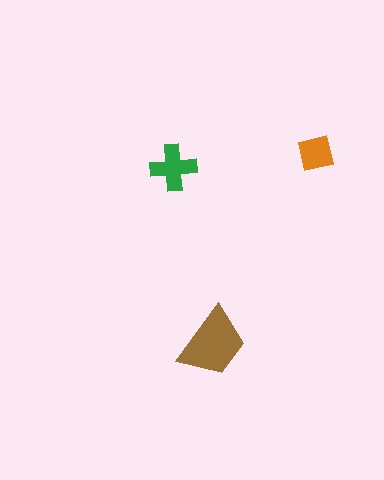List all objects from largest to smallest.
The brown trapezoid, the green cross, the orange square.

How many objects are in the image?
There are 3 objects in the image.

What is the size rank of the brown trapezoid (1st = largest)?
1st.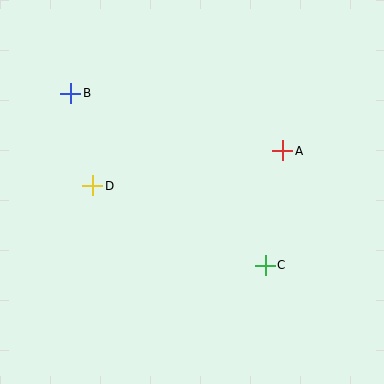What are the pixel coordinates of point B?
Point B is at (71, 93).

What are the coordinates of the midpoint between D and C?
The midpoint between D and C is at (179, 226).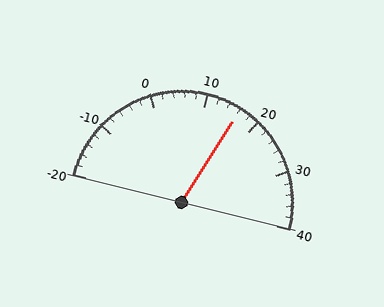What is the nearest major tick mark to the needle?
The nearest major tick mark is 20.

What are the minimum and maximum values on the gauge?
The gauge ranges from -20 to 40.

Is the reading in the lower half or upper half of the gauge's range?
The reading is in the upper half of the range (-20 to 40).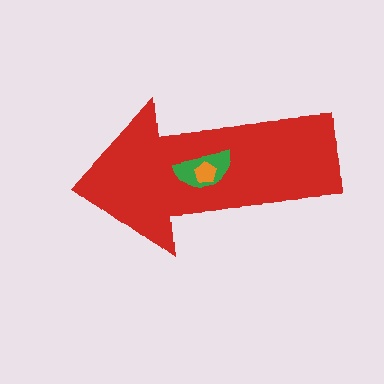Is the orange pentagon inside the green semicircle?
Yes.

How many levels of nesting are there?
3.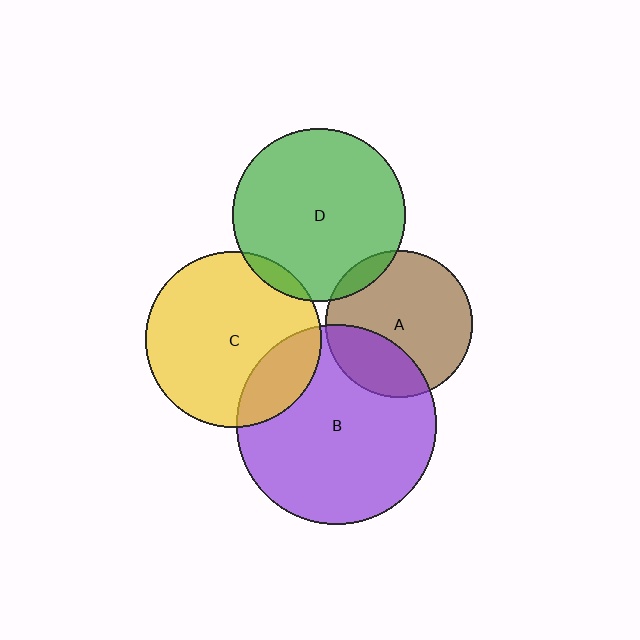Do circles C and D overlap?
Yes.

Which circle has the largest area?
Circle B (purple).